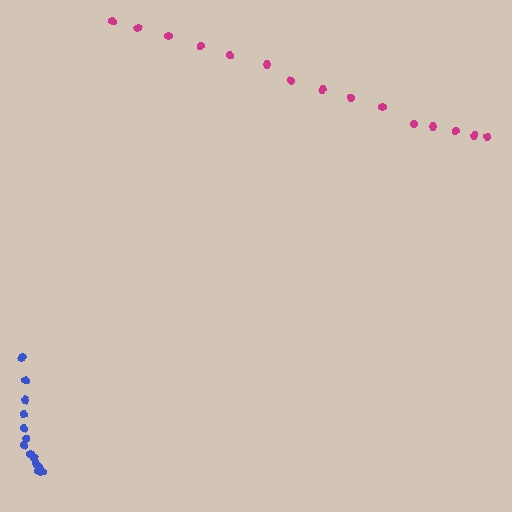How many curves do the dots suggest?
There are 2 distinct paths.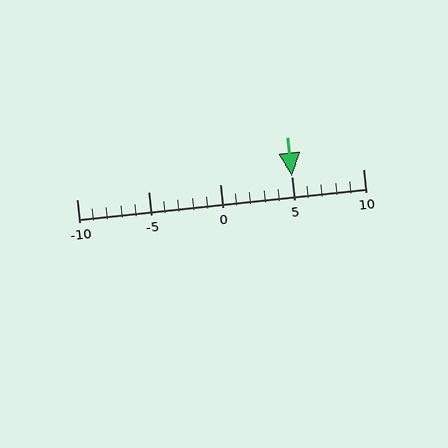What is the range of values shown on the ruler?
The ruler shows values from -10 to 10.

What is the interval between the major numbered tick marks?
The major tick marks are spaced 5 units apart.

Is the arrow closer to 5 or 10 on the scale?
The arrow is closer to 5.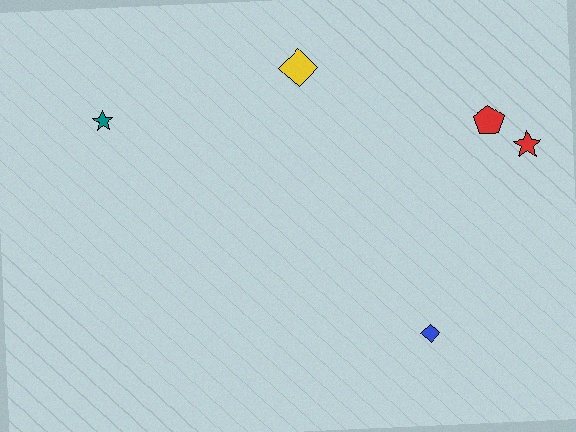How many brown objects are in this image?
There are no brown objects.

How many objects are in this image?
There are 5 objects.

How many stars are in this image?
There are 2 stars.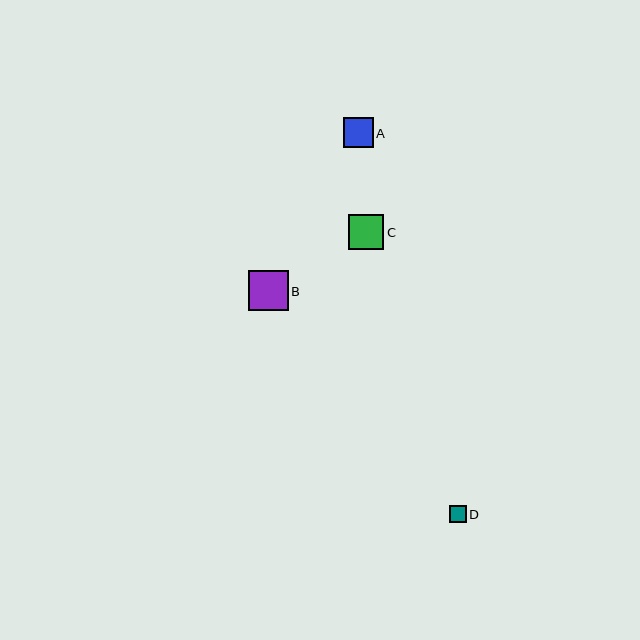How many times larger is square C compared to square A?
Square C is approximately 1.2 times the size of square A.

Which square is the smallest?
Square D is the smallest with a size of approximately 17 pixels.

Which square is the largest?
Square B is the largest with a size of approximately 39 pixels.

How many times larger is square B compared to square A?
Square B is approximately 1.3 times the size of square A.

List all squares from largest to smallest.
From largest to smallest: B, C, A, D.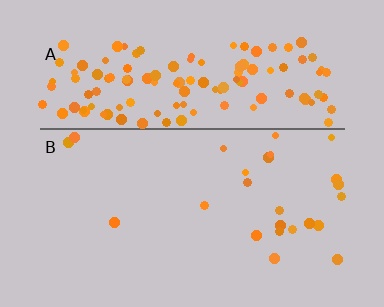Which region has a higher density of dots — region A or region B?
A (the top).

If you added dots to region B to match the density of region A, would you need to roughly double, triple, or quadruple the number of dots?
Approximately quadruple.